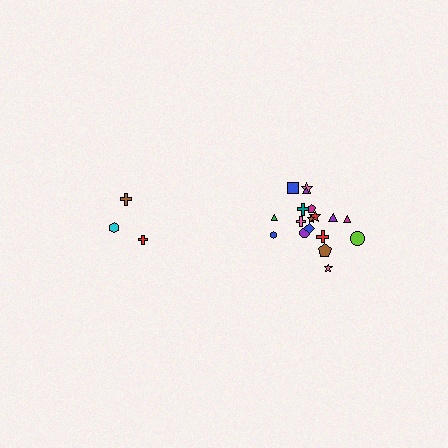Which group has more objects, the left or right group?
The right group.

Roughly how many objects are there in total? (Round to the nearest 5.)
Roughly 20 objects in total.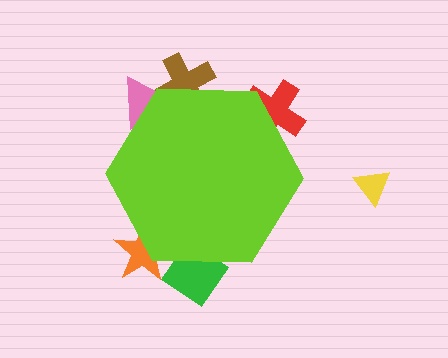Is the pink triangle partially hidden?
Yes, the pink triangle is partially hidden behind the lime hexagon.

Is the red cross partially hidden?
Yes, the red cross is partially hidden behind the lime hexagon.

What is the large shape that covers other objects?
A lime hexagon.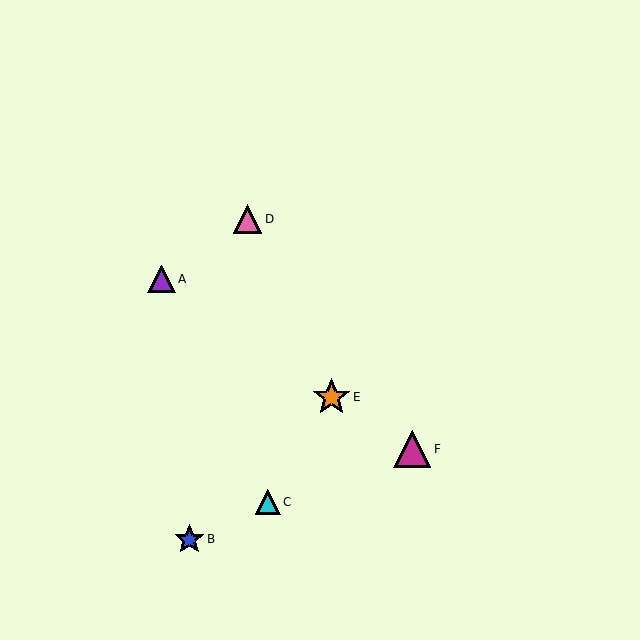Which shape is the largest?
The orange star (labeled E) is the largest.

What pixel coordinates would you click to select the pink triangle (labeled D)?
Click at (248, 219) to select the pink triangle D.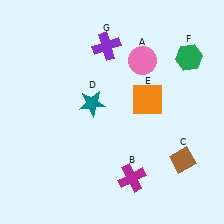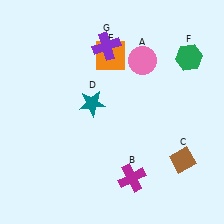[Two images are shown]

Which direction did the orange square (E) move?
The orange square (E) moved up.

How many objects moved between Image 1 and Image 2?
1 object moved between the two images.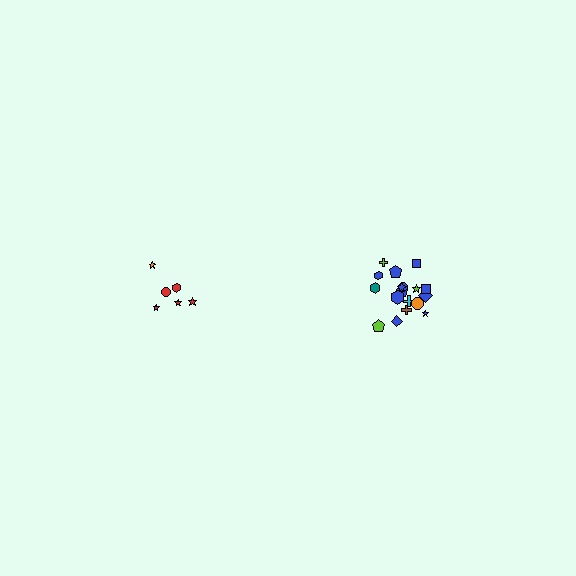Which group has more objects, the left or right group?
The right group.